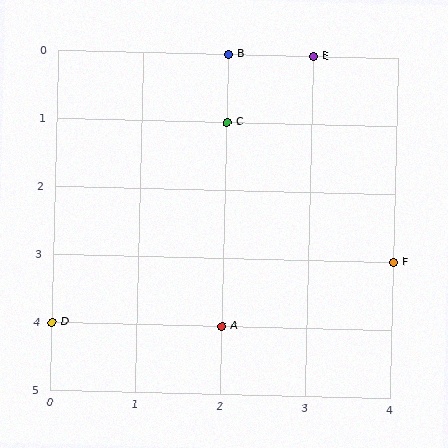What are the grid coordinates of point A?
Point A is at grid coordinates (2, 4).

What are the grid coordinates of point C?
Point C is at grid coordinates (2, 1).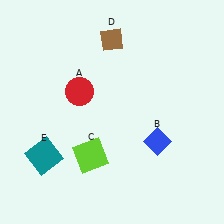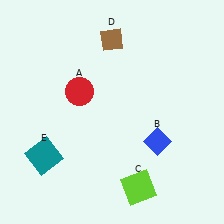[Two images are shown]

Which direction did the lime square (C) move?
The lime square (C) moved right.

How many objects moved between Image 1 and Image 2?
1 object moved between the two images.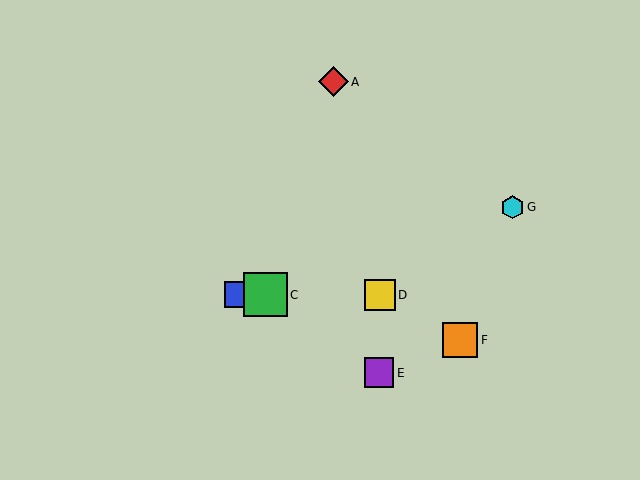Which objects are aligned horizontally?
Objects B, C, D are aligned horizontally.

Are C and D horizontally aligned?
Yes, both are at y≈295.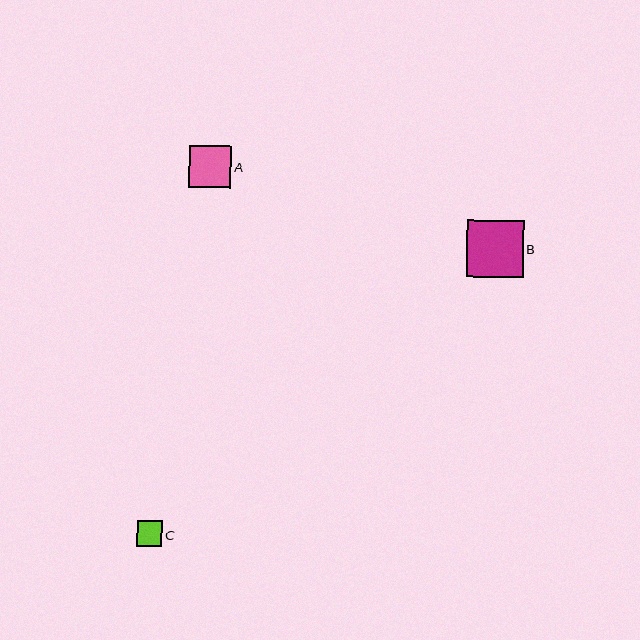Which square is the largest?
Square B is the largest with a size of approximately 57 pixels.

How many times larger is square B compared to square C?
Square B is approximately 2.2 times the size of square C.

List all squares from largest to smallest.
From largest to smallest: B, A, C.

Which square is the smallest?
Square C is the smallest with a size of approximately 26 pixels.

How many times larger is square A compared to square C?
Square A is approximately 1.6 times the size of square C.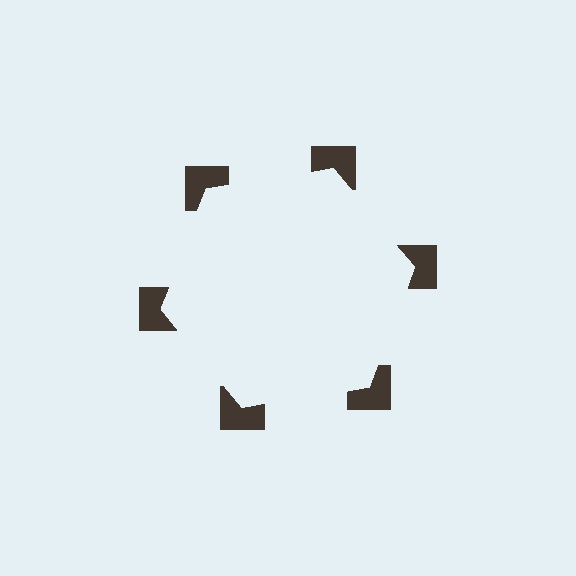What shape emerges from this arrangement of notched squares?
An illusory hexagon — its edges are inferred from the aligned wedge cuts in the notched squares, not physically drawn.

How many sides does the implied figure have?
6 sides.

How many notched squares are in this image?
There are 6 — one at each vertex of the illusory hexagon.